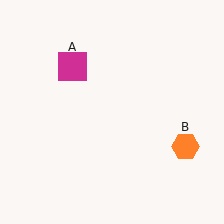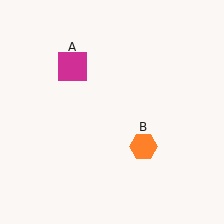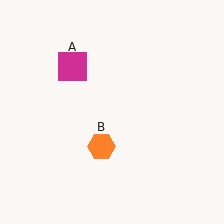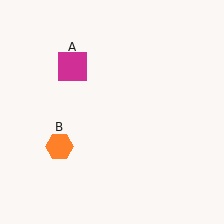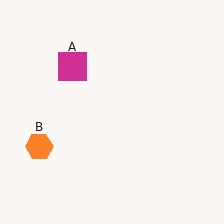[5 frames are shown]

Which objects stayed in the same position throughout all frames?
Magenta square (object A) remained stationary.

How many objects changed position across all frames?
1 object changed position: orange hexagon (object B).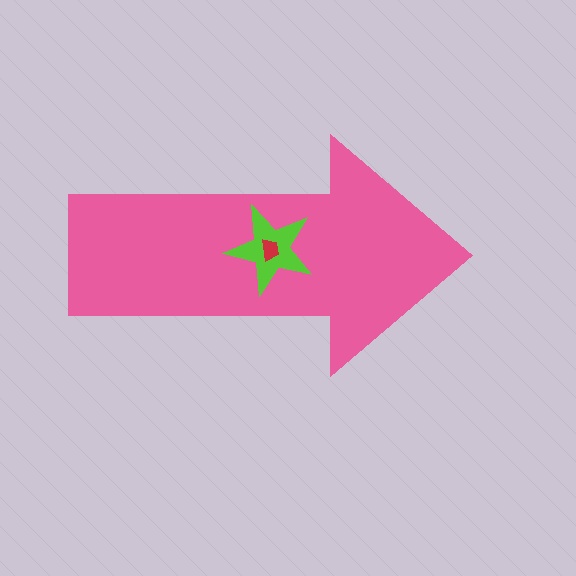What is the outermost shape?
The pink arrow.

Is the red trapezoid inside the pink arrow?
Yes.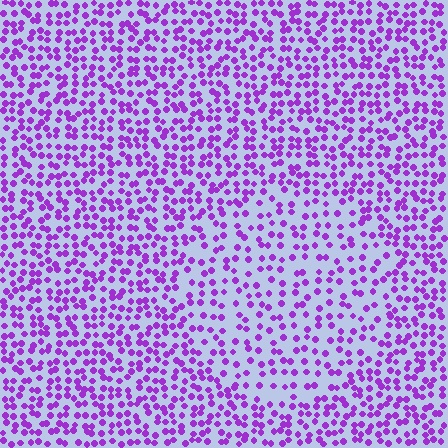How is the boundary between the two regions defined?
The boundary is defined by a change in element density (approximately 1.7x ratio). All elements are the same color, size, and shape.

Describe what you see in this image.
The image contains small purple elements arranged at two different densities. A circle-shaped region is visible where the elements are less densely packed than the surrounding area.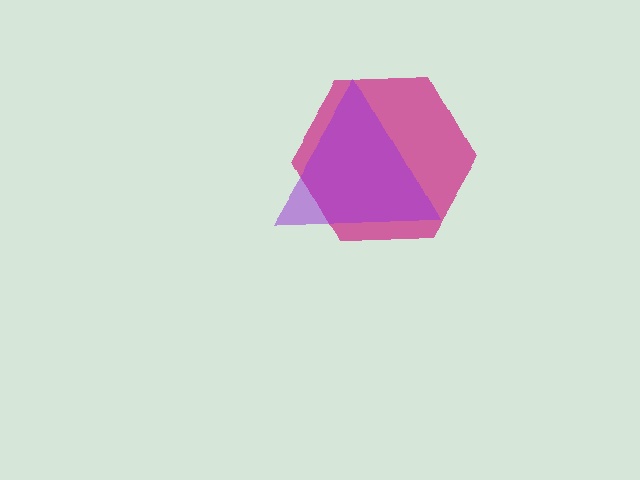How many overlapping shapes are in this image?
There are 2 overlapping shapes in the image.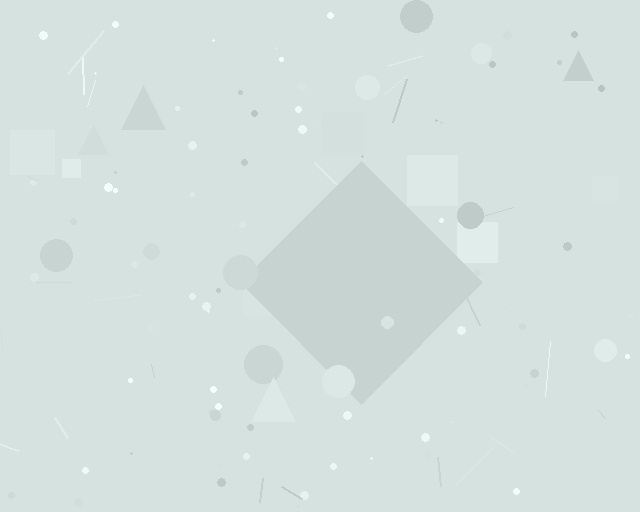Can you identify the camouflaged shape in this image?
The camouflaged shape is a diamond.